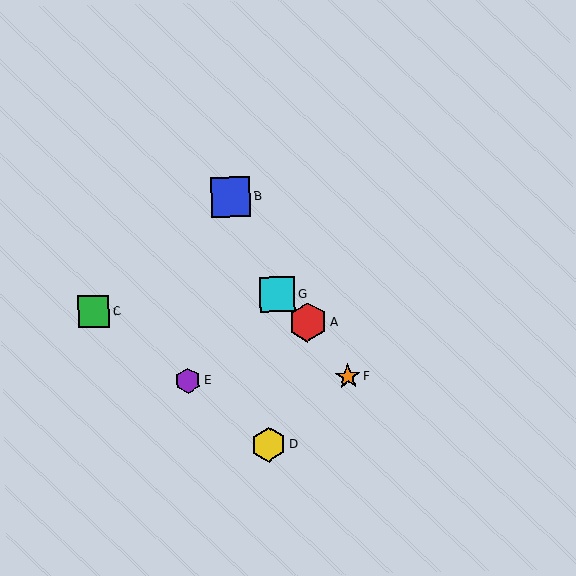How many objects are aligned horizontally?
2 objects (E, F) are aligned horizontally.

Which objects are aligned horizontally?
Objects E, F are aligned horizontally.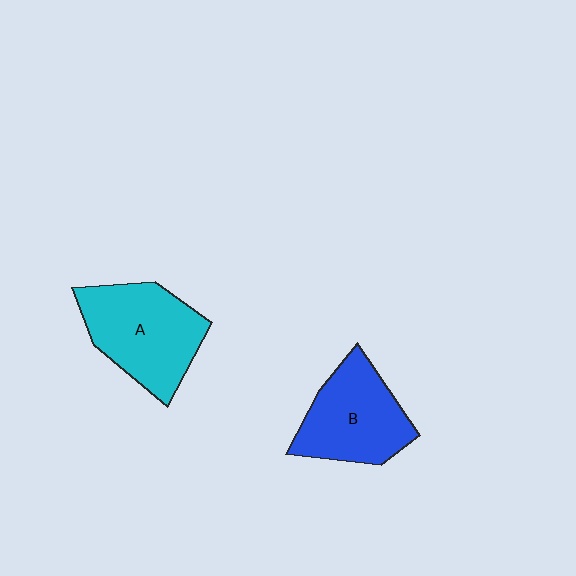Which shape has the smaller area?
Shape B (blue).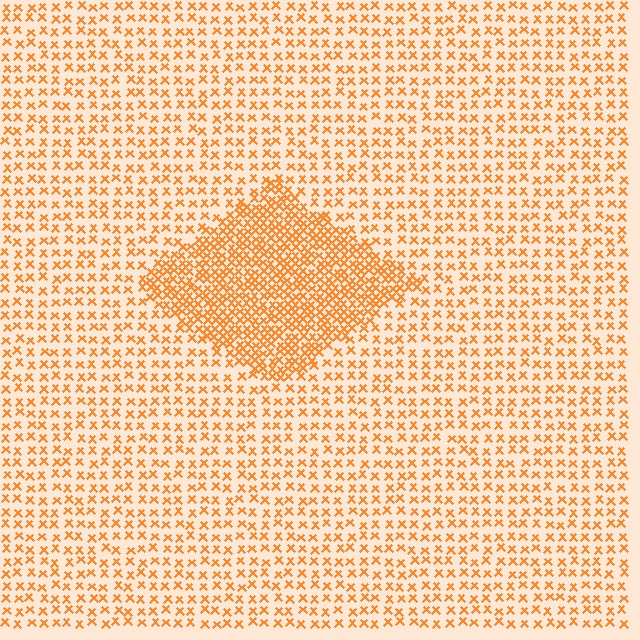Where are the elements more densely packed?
The elements are more densely packed inside the diamond boundary.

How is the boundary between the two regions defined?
The boundary is defined by a change in element density (approximately 2.3x ratio). All elements are the same color, size, and shape.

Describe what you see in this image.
The image contains small orange elements arranged at two different densities. A diamond-shaped region is visible where the elements are more densely packed than the surrounding area.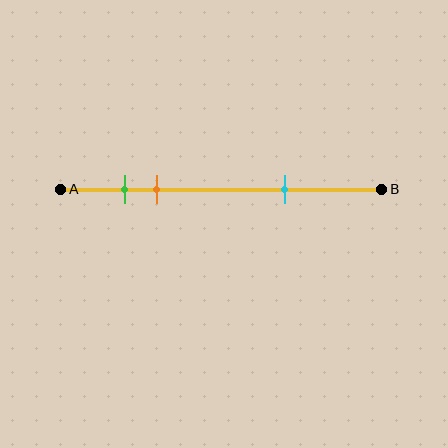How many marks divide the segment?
There are 3 marks dividing the segment.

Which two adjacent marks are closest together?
The green and orange marks are the closest adjacent pair.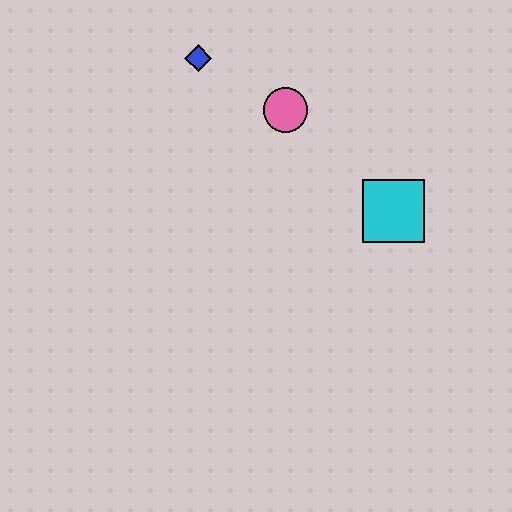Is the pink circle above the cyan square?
Yes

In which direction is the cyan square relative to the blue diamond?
The cyan square is to the right of the blue diamond.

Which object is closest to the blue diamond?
The pink circle is closest to the blue diamond.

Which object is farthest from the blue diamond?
The cyan square is farthest from the blue diamond.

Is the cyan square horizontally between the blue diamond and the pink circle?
No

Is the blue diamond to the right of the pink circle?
No